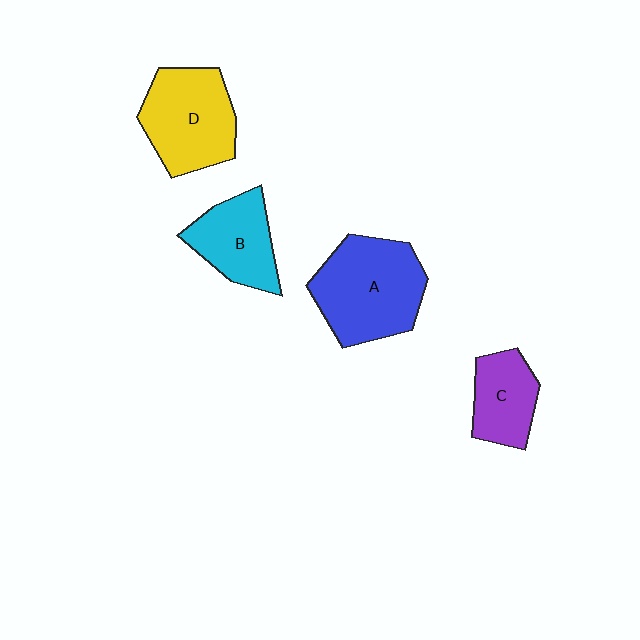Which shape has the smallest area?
Shape C (purple).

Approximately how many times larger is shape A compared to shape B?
Approximately 1.5 times.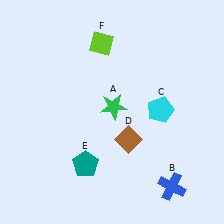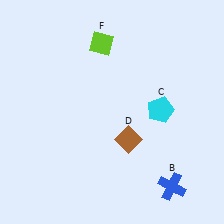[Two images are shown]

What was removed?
The green star (A), the teal pentagon (E) were removed in Image 2.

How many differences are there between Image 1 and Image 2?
There are 2 differences between the two images.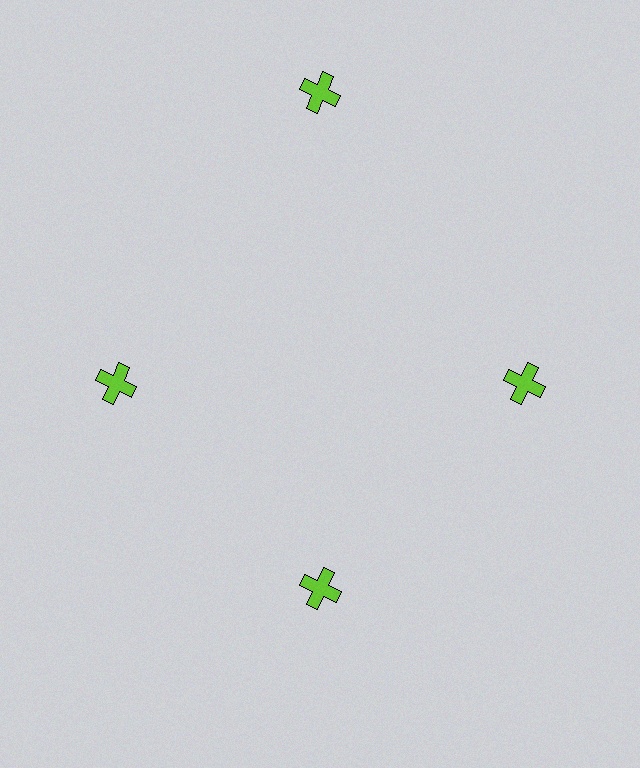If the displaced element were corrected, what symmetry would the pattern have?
It would have 4-fold rotational symmetry — the pattern would map onto itself every 90 degrees.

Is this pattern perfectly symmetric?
No. The 4 lime crosses are arranged in a ring, but one element near the 12 o'clock position is pushed outward from the center, breaking the 4-fold rotational symmetry.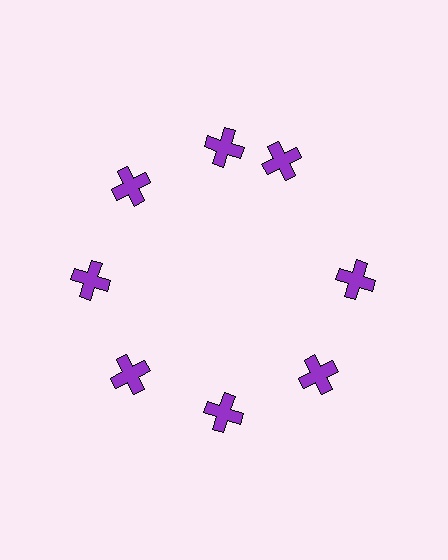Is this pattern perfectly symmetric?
No. The 8 purple crosses are arranged in a ring, but one element near the 2 o'clock position is rotated out of alignment along the ring, breaking the 8-fold rotational symmetry.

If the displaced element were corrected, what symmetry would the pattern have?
It would have 8-fold rotational symmetry — the pattern would map onto itself every 45 degrees.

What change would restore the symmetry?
The symmetry would be restored by rotating it back into even spacing with its neighbors so that all 8 crosses sit at equal angles and equal distance from the center.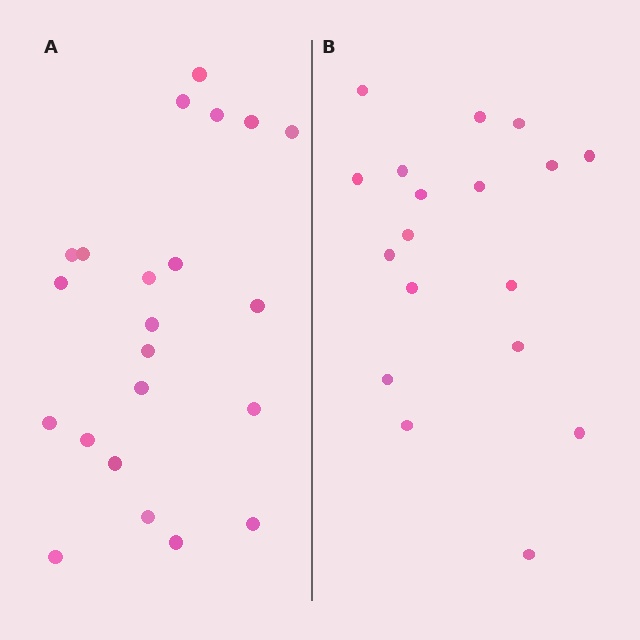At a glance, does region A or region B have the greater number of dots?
Region A (the left region) has more dots.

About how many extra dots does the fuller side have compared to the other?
Region A has about 4 more dots than region B.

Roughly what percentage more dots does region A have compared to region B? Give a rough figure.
About 20% more.